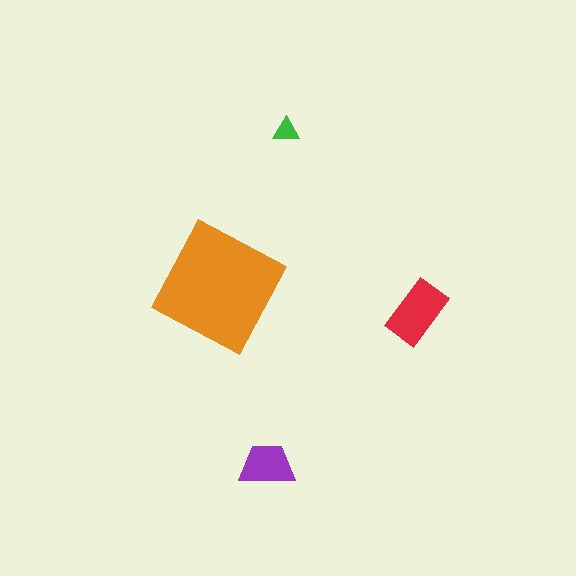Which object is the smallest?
The green triangle.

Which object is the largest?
The orange square.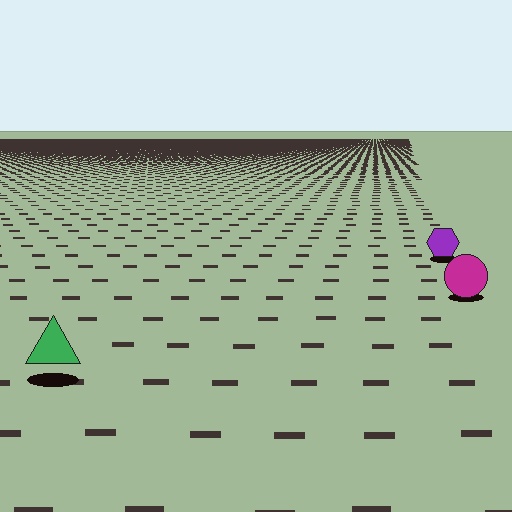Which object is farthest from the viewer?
The purple hexagon is farthest from the viewer. It appears smaller and the ground texture around it is denser.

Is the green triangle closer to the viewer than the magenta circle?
Yes. The green triangle is closer — you can tell from the texture gradient: the ground texture is coarser near it.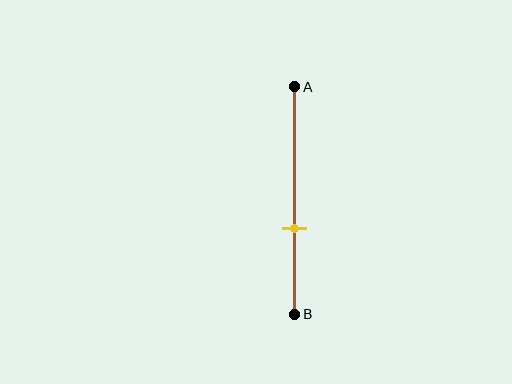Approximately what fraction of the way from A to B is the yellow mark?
The yellow mark is approximately 60% of the way from A to B.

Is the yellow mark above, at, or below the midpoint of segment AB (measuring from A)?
The yellow mark is below the midpoint of segment AB.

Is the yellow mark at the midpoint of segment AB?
No, the mark is at about 60% from A, not at the 50% midpoint.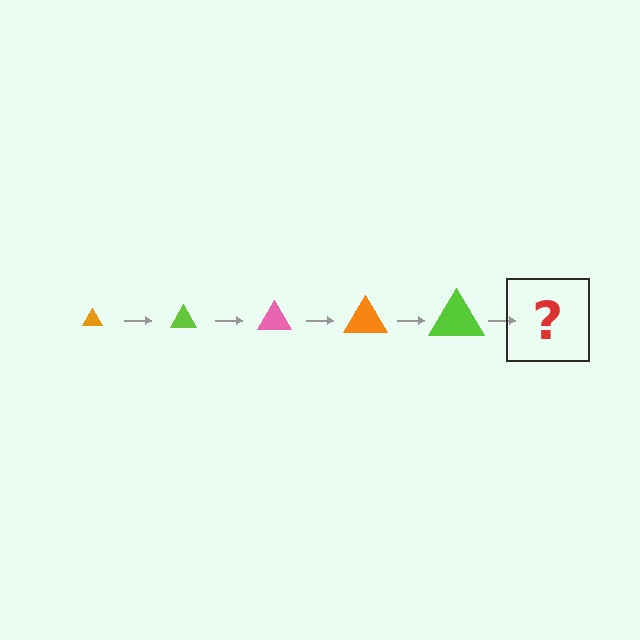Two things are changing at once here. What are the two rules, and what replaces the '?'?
The two rules are that the triangle grows larger each step and the color cycles through orange, lime, and pink. The '?' should be a pink triangle, larger than the previous one.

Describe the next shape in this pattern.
It should be a pink triangle, larger than the previous one.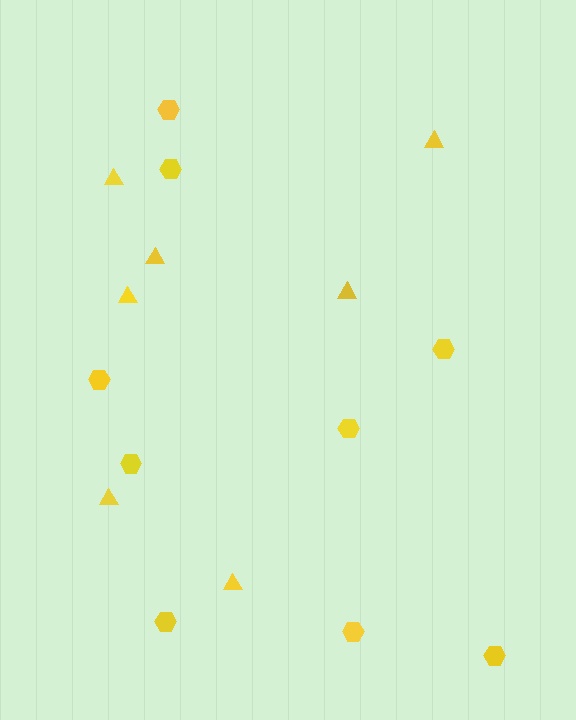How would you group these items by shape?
There are 2 groups: one group of hexagons (9) and one group of triangles (7).